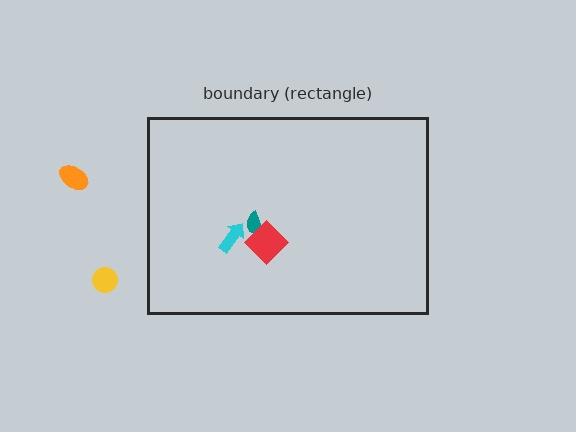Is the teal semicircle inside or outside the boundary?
Inside.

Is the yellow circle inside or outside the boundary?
Outside.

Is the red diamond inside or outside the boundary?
Inside.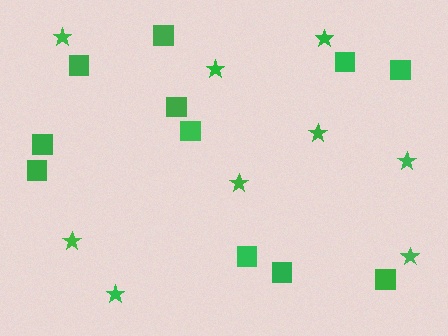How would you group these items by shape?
There are 2 groups: one group of stars (9) and one group of squares (11).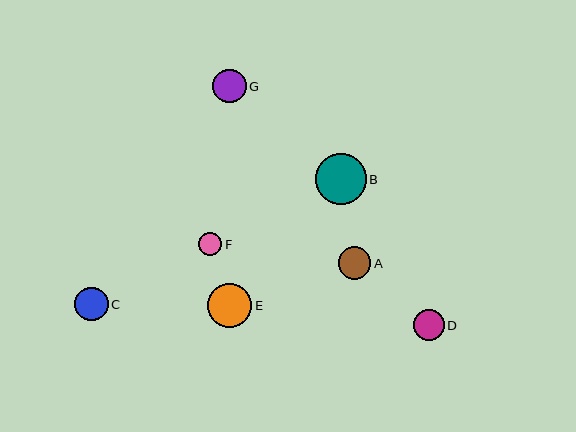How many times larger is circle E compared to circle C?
Circle E is approximately 1.3 times the size of circle C.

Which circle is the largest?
Circle B is the largest with a size of approximately 51 pixels.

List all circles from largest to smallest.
From largest to smallest: B, E, C, G, A, D, F.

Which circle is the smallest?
Circle F is the smallest with a size of approximately 23 pixels.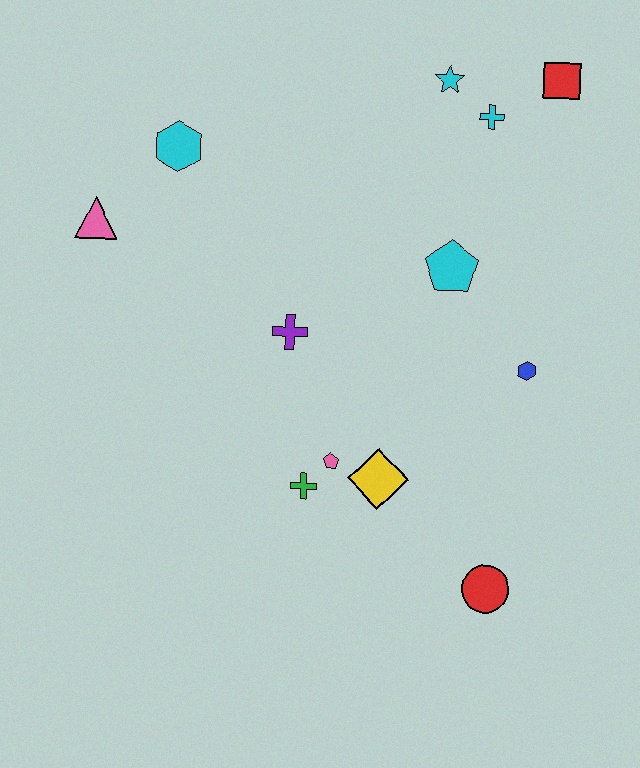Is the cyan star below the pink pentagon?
No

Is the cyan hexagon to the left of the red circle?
Yes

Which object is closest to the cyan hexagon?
The pink triangle is closest to the cyan hexagon.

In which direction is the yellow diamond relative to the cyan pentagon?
The yellow diamond is below the cyan pentagon.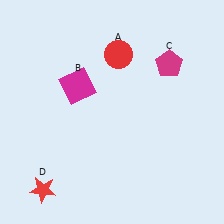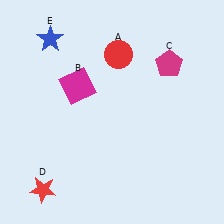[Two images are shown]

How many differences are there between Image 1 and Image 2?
There is 1 difference between the two images.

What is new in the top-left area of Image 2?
A blue star (E) was added in the top-left area of Image 2.